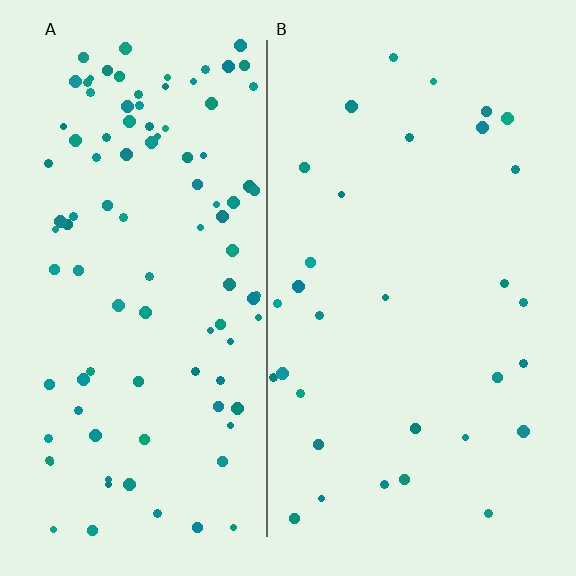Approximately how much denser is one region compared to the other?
Approximately 3.2× — region A over region B.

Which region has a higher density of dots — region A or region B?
A (the left).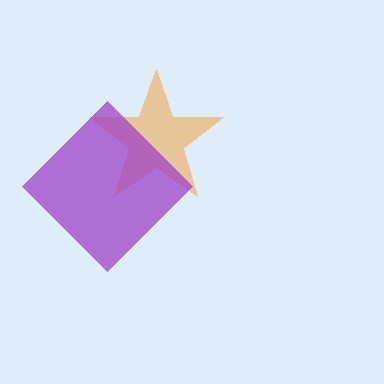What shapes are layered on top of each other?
The layered shapes are: an orange star, a purple diamond.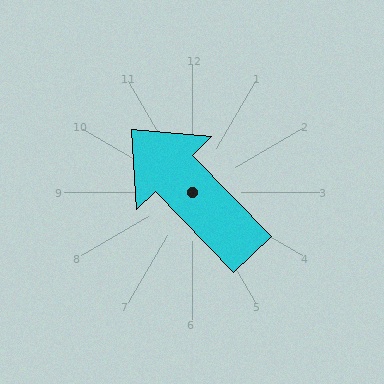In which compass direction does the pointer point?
Northwest.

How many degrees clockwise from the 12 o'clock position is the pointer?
Approximately 316 degrees.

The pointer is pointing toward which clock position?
Roughly 11 o'clock.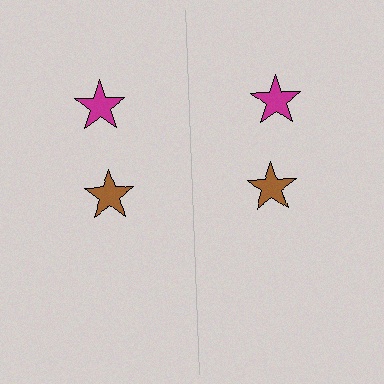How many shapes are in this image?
There are 4 shapes in this image.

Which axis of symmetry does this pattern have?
The pattern has a vertical axis of symmetry running through the center of the image.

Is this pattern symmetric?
Yes, this pattern has bilateral (reflection) symmetry.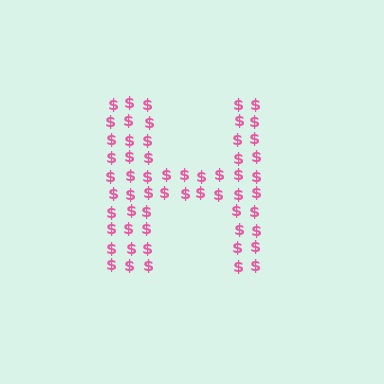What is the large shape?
The large shape is the letter H.